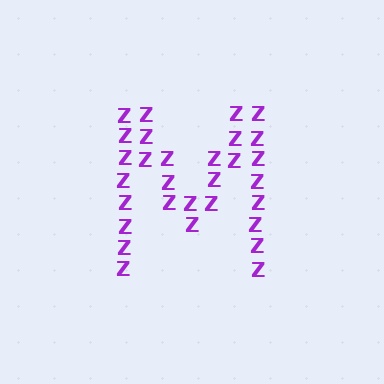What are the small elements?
The small elements are letter Z's.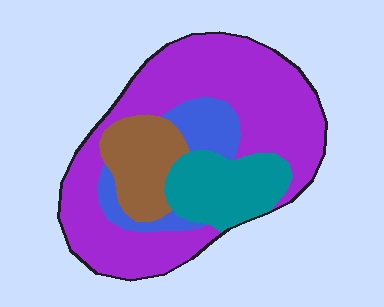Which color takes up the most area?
Purple, at roughly 55%.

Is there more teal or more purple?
Purple.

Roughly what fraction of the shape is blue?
Blue takes up about one eighth (1/8) of the shape.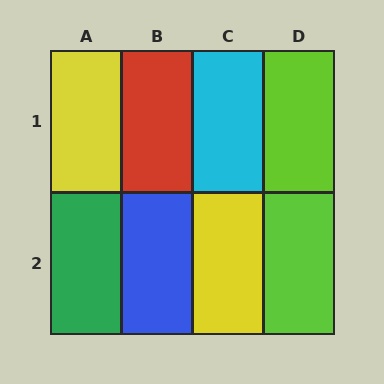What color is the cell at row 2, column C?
Yellow.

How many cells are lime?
2 cells are lime.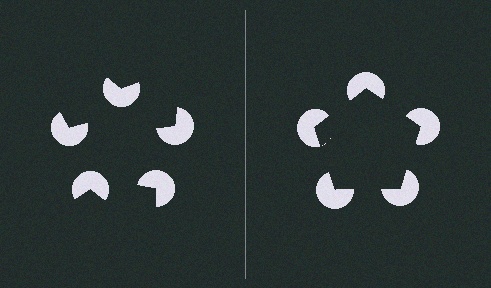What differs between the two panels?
The pac-man discs are positioned identically on both sides; only the wedge orientations differ. On the right they align to a pentagon; on the left they are misaligned.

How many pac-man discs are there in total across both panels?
10 — 5 on each side.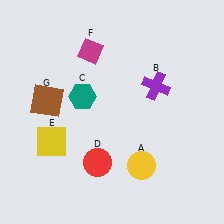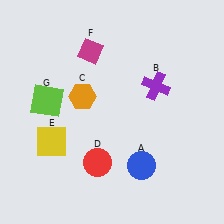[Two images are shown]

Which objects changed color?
A changed from yellow to blue. C changed from teal to orange. G changed from brown to lime.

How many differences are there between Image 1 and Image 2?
There are 3 differences between the two images.